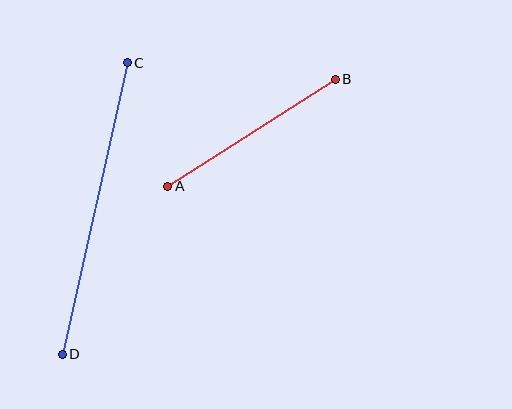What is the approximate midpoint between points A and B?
The midpoint is at approximately (251, 133) pixels.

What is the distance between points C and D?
The distance is approximately 299 pixels.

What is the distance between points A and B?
The distance is approximately 199 pixels.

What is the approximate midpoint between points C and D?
The midpoint is at approximately (95, 208) pixels.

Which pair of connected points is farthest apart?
Points C and D are farthest apart.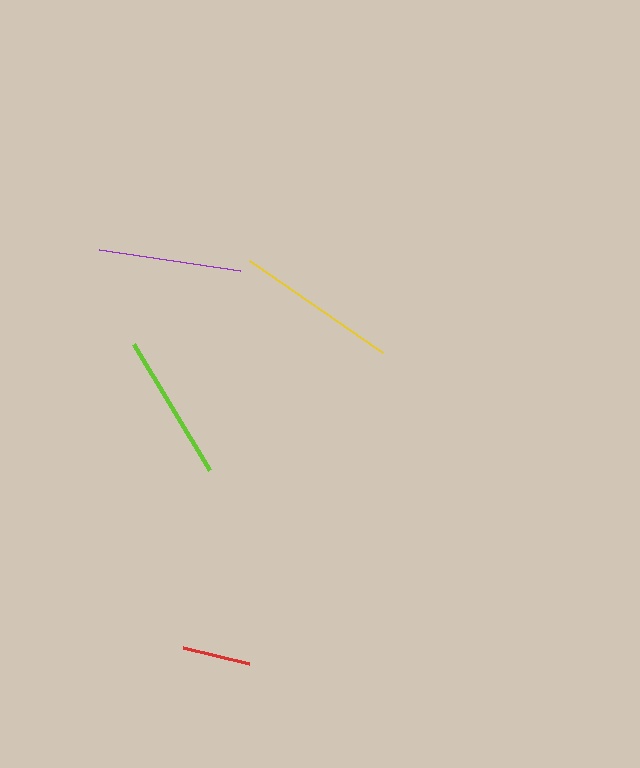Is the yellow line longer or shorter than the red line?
The yellow line is longer than the red line.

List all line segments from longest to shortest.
From longest to shortest: yellow, lime, purple, red.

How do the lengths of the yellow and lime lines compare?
The yellow and lime lines are approximately the same length.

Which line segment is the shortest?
The red line is the shortest at approximately 68 pixels.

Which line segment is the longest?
The yellow line is the longest at approximately 162 pixels.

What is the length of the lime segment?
The lime segment is approximately 148 pixels long.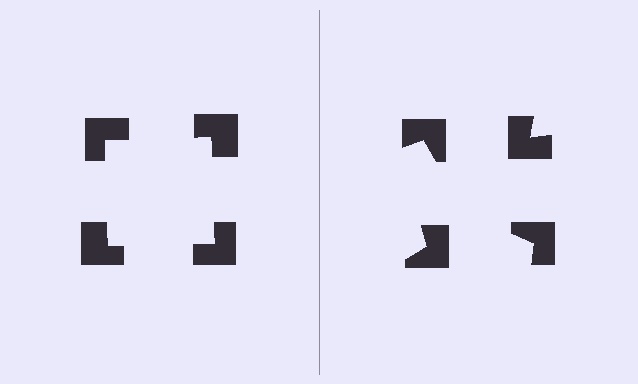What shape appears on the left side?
An illusory square.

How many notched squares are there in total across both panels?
8 — 4 on each side.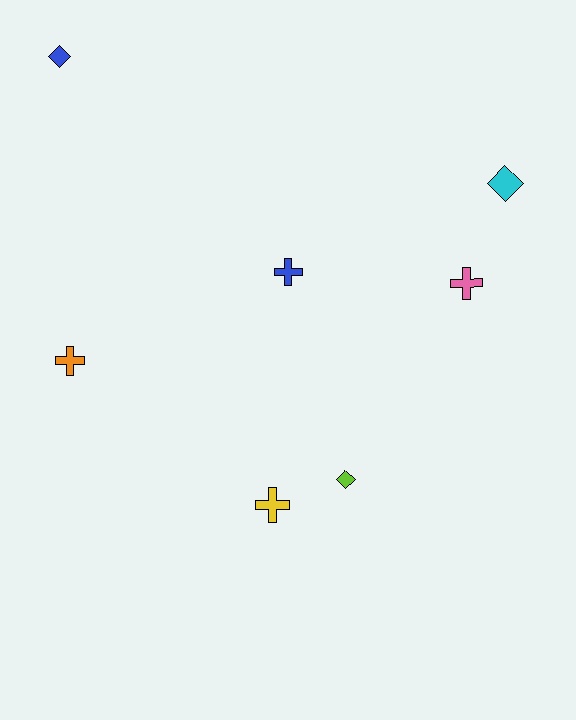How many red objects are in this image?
There are no red objects.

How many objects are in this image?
There are 7 objects.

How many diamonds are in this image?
There are 3 diamonds.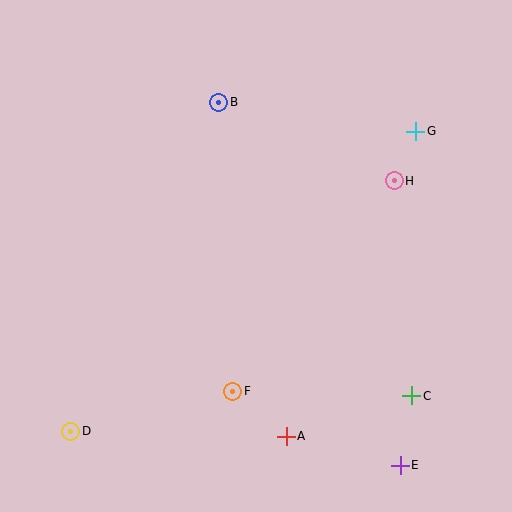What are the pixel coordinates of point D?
Point D is at (71, 431).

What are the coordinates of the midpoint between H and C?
The midpoint between H and C is at (403, 288).